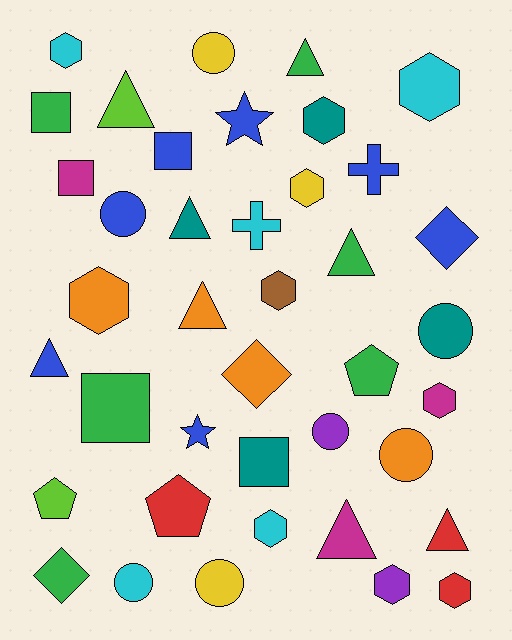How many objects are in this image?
There are 40 objects.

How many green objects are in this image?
There are 6 green objects.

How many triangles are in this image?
There are 8 triangles.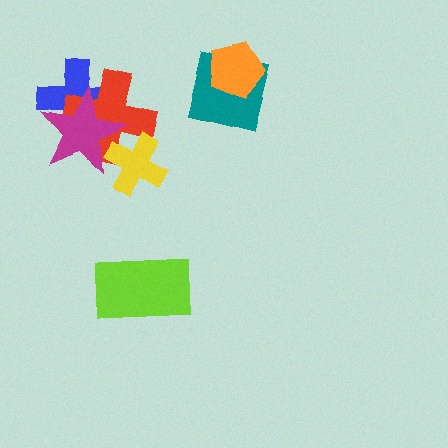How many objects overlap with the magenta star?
3 objects overlap with the magenta star.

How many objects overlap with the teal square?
1 object overlaps with the teal square.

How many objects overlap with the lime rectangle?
0 objects overlap with the lime rectangle.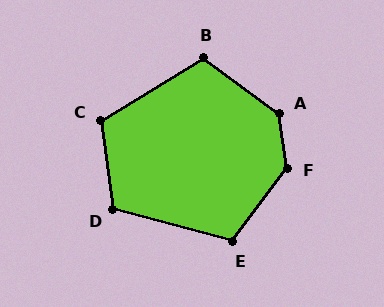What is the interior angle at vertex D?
Approximately 113 degrees (obtuse).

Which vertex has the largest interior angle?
F, at approximately 135 degrees.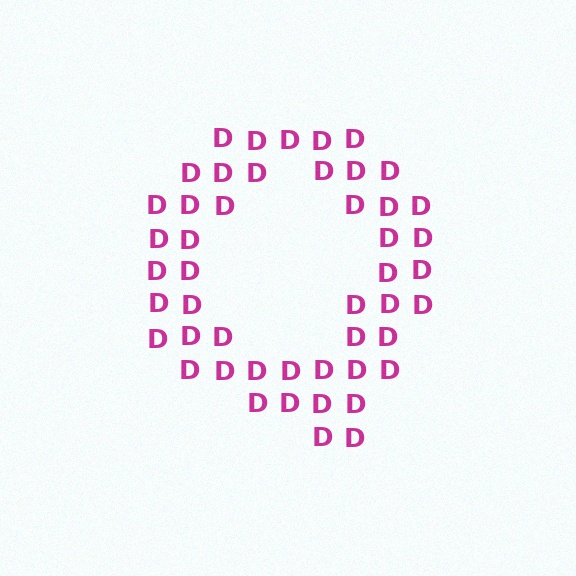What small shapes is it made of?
It is made of small letter D's.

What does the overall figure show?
The overall figure shows the letter Q.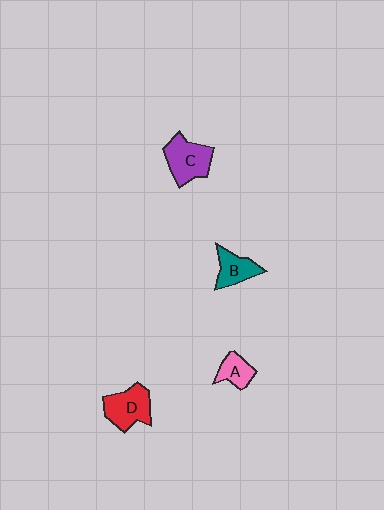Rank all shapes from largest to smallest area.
From largest to smallest: C (purple), D (red), B (teal), A (pink).